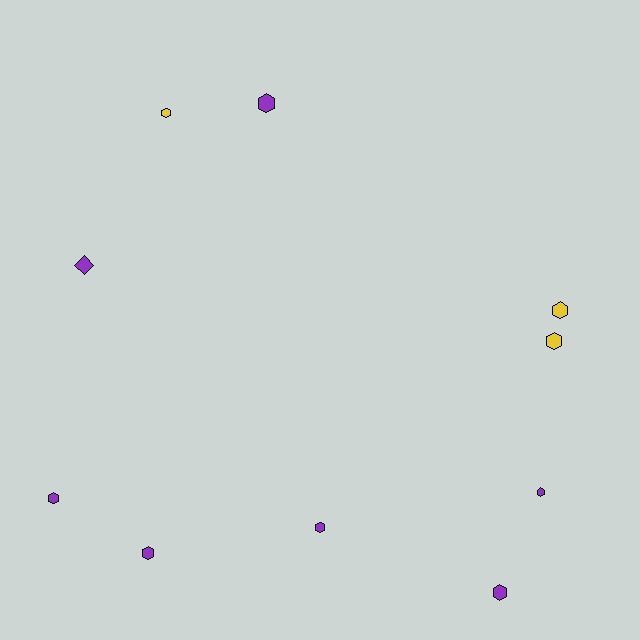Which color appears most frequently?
Purple, with 7 objects.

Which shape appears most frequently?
Hexagon, with 9 objects.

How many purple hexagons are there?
There are 6 purple hexagons.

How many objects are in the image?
There are 10 objects.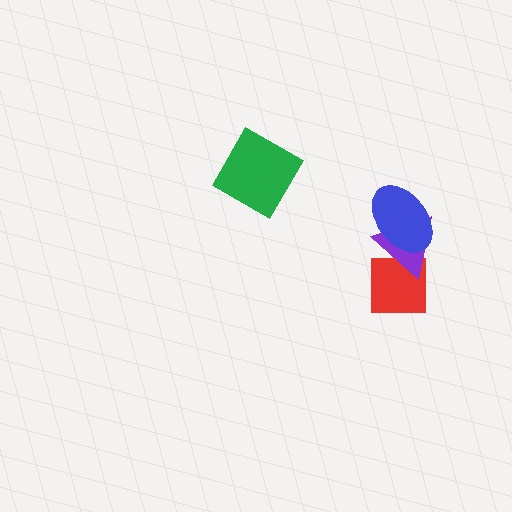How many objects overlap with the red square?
1 object overlaps with the red square.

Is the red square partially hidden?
Yes, it is partially covered by another shape.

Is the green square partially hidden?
No, no other shape covers it.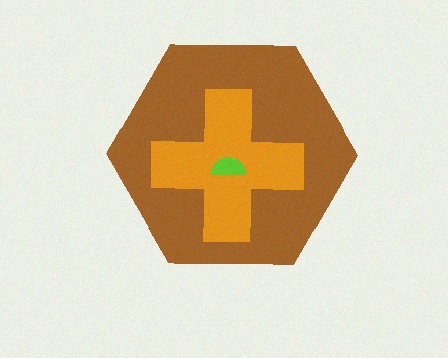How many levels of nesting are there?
3.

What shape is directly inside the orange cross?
The lime semicircle.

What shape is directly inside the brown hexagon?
The orange cross.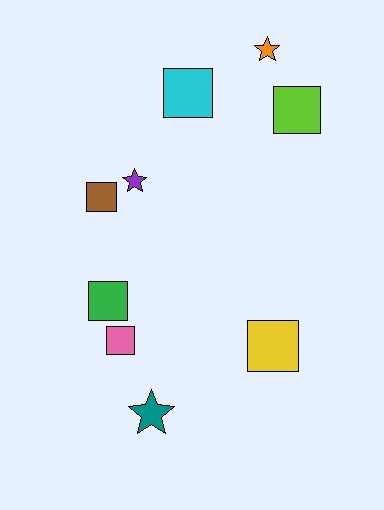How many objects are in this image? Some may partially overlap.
There are 9 objects.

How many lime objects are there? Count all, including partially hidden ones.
There is 1 lime object.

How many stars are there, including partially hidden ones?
There are 3 stars.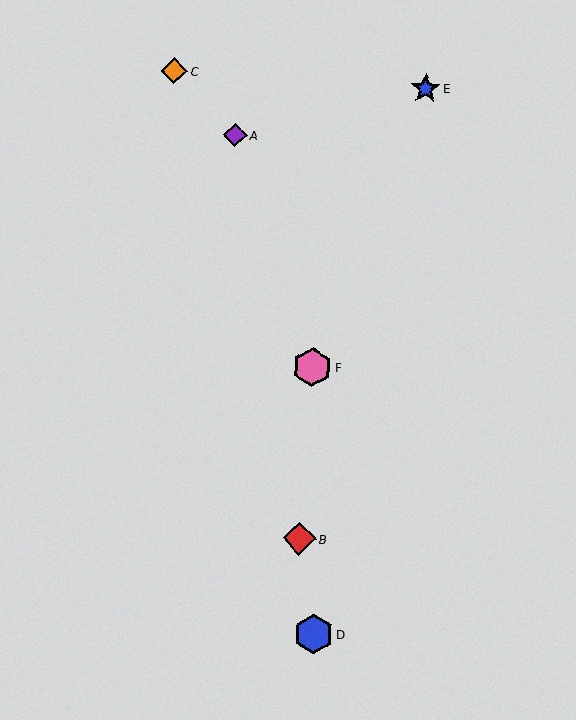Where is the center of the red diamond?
The center of the red diamond is at (300, 539).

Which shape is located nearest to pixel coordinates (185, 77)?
The orange diamond (labeled C) at (174, 71) is nearest to that location.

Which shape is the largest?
The blue hexagon (labeled D) is the largest.